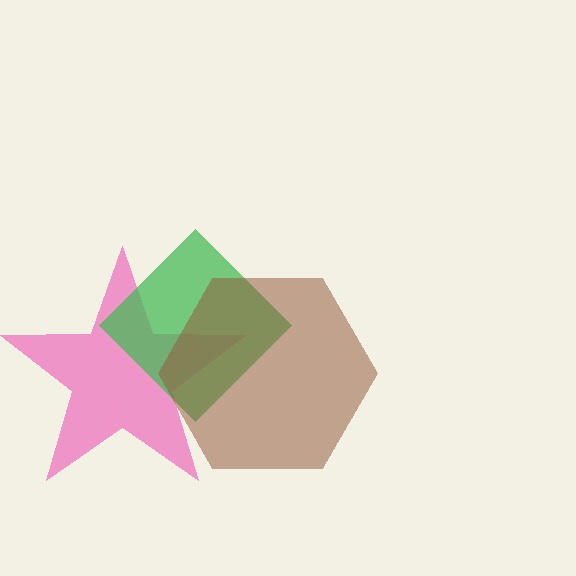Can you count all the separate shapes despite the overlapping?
Yes, there are 3 separate shapes.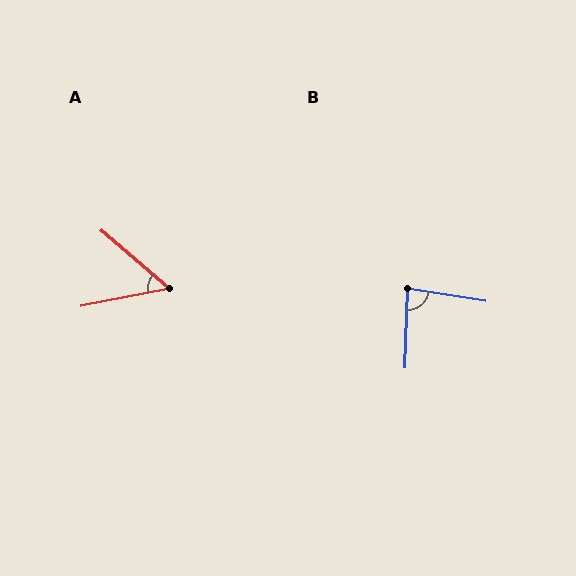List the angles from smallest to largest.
A (52°), B (83°).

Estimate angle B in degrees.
Approximately 83 degrees.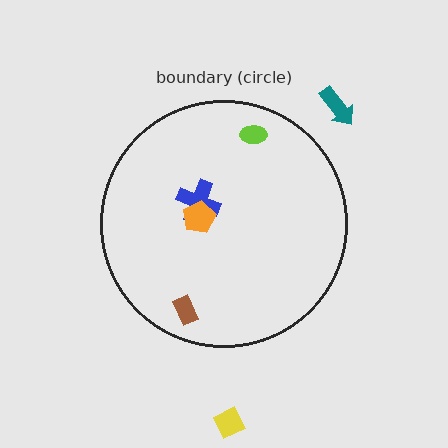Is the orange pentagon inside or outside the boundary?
Inside.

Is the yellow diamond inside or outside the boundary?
Outside.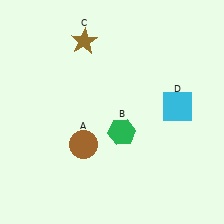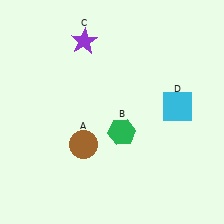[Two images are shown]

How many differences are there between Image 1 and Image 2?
There is 1 difference between the two images.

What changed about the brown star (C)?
In Image 1, C is brown. In Image 2, it changed to purple.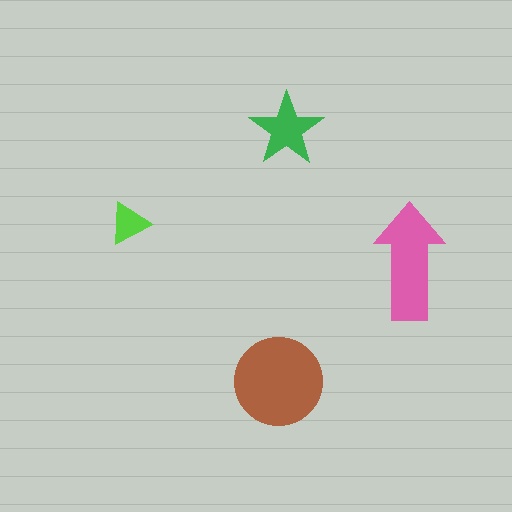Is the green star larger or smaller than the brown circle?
Smaller.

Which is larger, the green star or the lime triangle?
The green star.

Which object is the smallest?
The lime triangle.